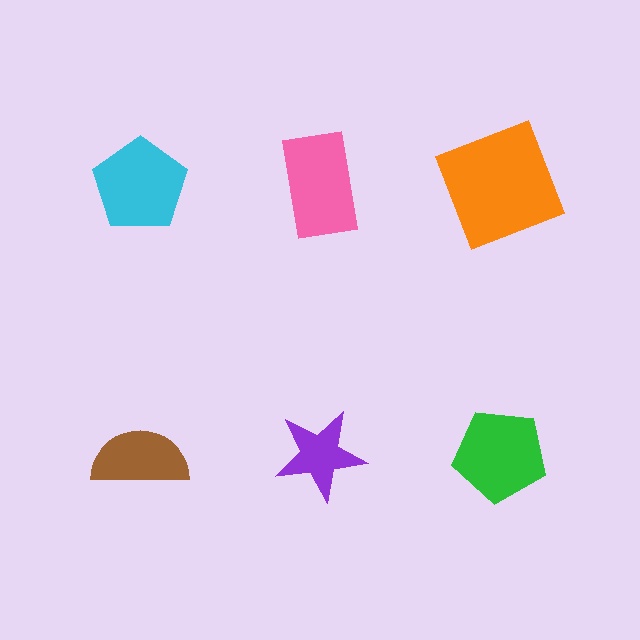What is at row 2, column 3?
A green pentagon.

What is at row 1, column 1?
A cyan pentagon.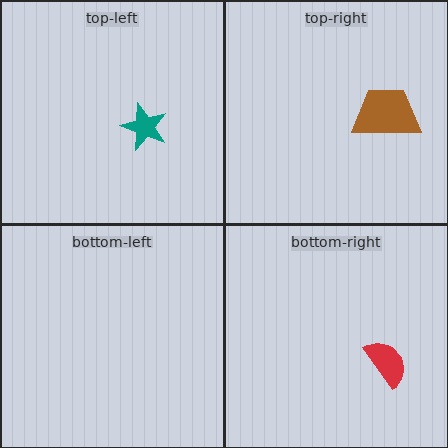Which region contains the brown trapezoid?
The top-right region.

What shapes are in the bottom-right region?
The red semicircle.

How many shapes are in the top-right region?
1.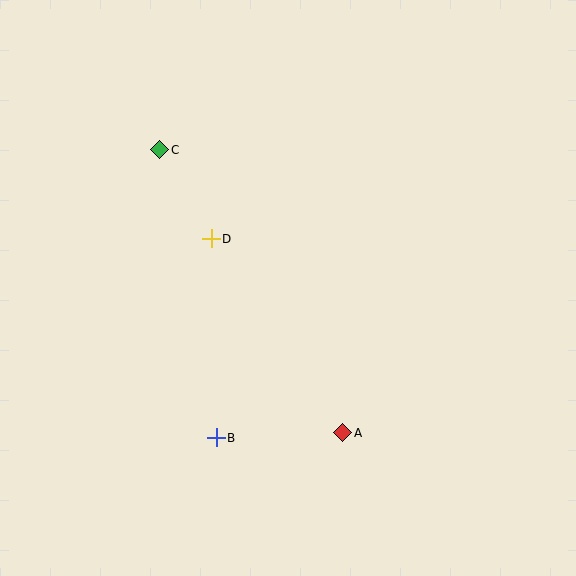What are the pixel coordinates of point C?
Point C is at (160, 150).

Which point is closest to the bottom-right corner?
Point A is closest to the bottom-right corner.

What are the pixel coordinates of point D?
Point D is at (211, 239).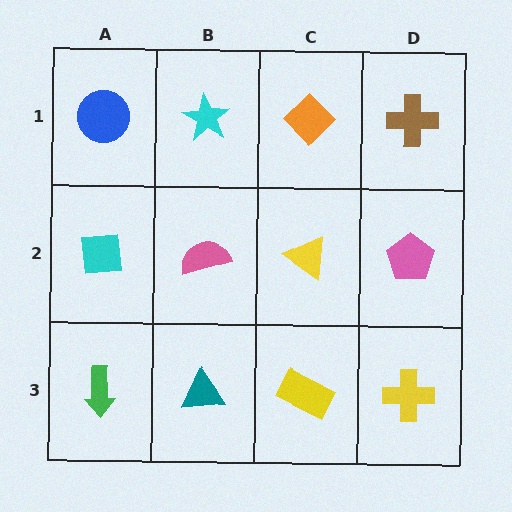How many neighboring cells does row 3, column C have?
3.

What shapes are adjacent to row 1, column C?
A yellow triangle (row 2, column C), a cyan star (row 1, column B), a brown cross (row 1, column D).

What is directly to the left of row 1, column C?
A cyan star.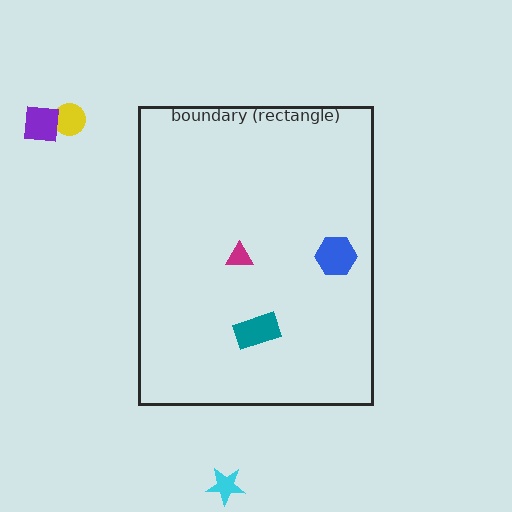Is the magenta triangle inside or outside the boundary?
Inside.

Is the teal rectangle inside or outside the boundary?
Inside.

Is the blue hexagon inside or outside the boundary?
Inside.